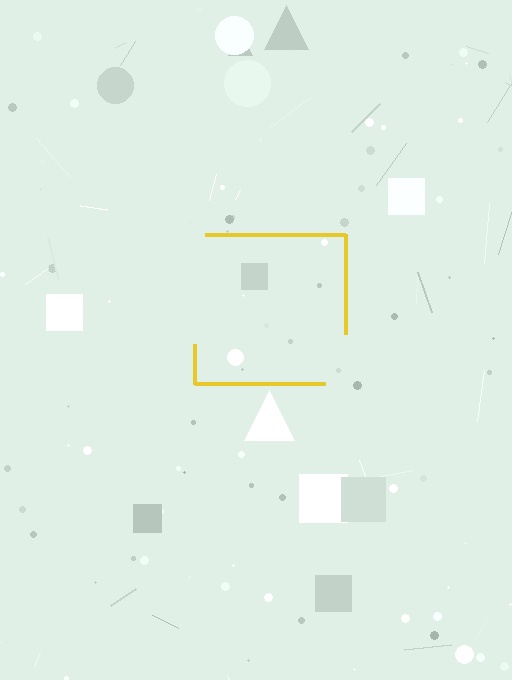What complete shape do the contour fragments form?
The contour fragments form a square.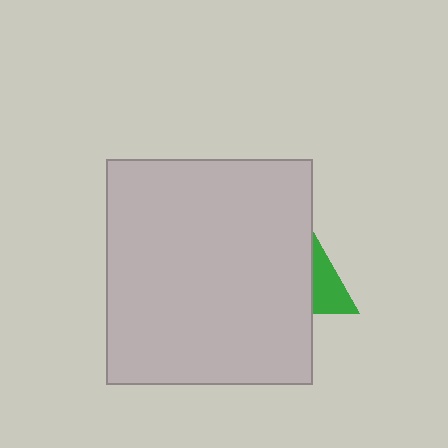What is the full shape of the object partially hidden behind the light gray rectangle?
The partially hidden object is a green triangle.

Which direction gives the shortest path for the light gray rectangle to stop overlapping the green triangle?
Moving left gives the shortest separation.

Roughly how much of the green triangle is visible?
A small part of it is visible (roughly 36%).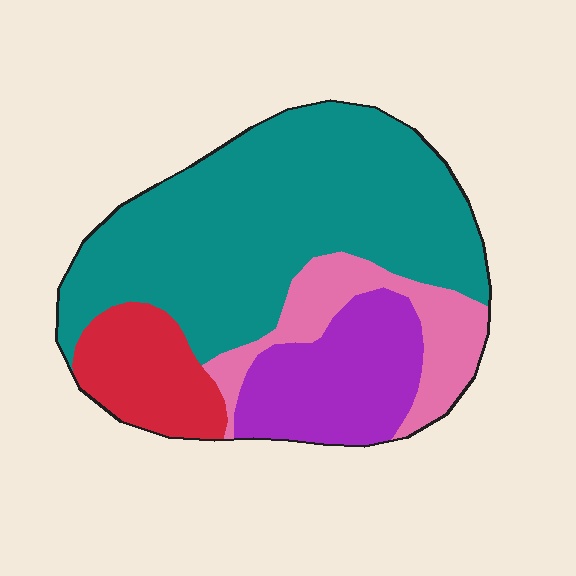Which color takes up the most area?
Teal, at roughly 55%.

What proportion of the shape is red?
Red takes up about one eighth (1/8) of the shape.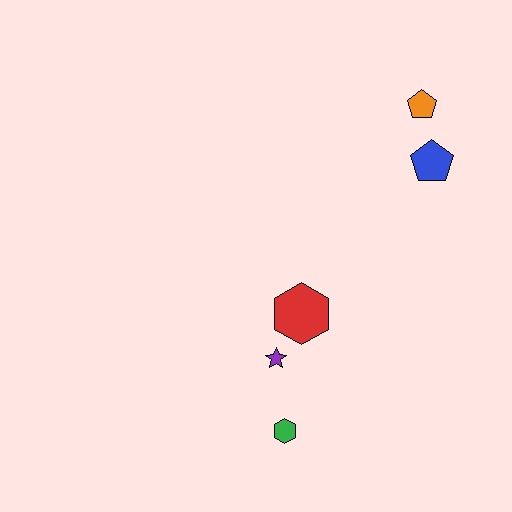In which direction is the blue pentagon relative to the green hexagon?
The blue pentagon is above the green hexagon.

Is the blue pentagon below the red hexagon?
No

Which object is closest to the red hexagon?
The purple star is closest to the red hexagon.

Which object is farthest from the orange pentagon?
The green hexagon is farthest from the orange pentagon.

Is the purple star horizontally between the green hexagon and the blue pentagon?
No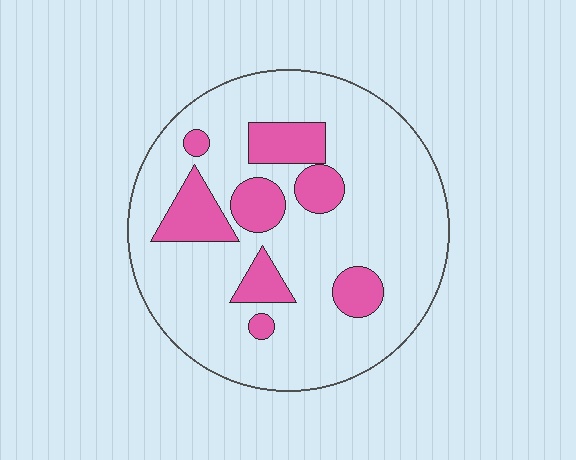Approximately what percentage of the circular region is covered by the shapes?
Approximately 20%.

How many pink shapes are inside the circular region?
8.